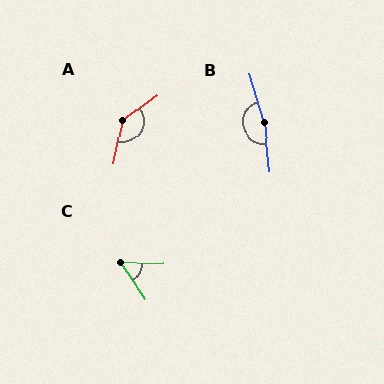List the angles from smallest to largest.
C (56°), A (138°), B (170°).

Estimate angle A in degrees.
Approximately 138 degrees.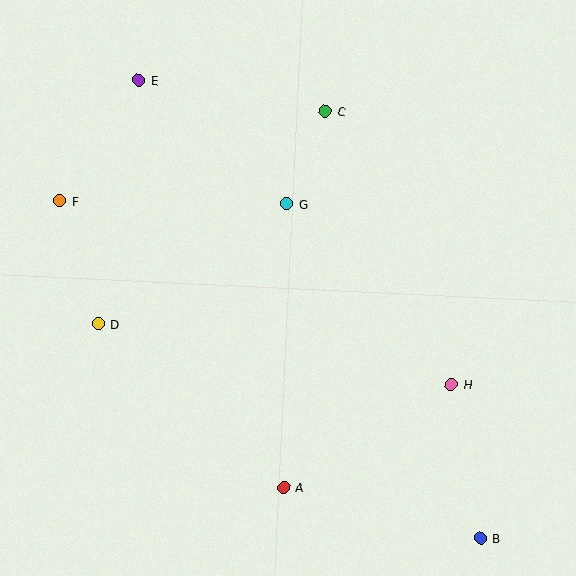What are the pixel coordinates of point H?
Point H is at (451, 384).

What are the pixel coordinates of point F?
Point F is at (60, 200).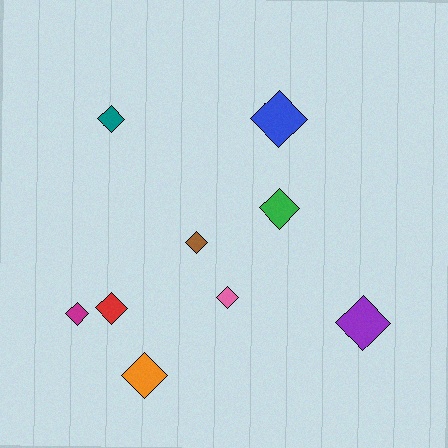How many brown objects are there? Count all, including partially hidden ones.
There is 1 brown object.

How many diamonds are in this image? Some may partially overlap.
There are 9 diamonds.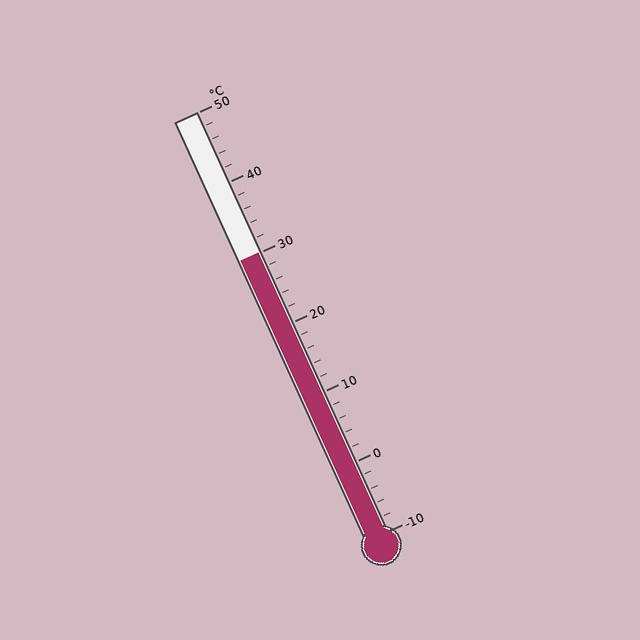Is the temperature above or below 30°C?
The temperature is at 30°C.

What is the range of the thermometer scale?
The thermometer scale ranges from -10°C to 50°C.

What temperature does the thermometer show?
The thermometer shows approximately 30°C.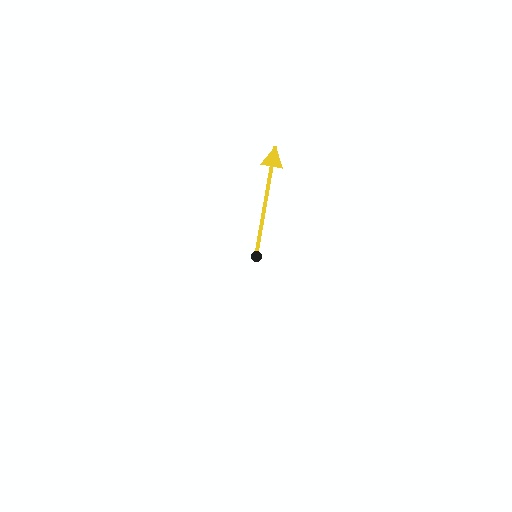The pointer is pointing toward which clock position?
Roughly 12 o'clock.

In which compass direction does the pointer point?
North.